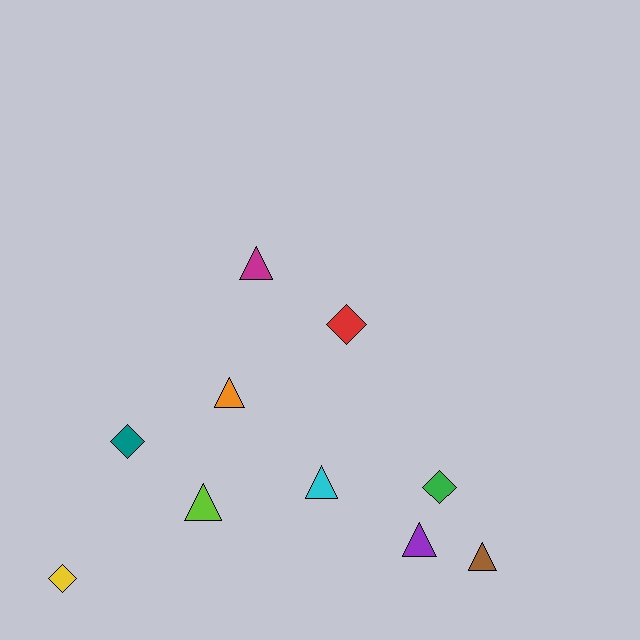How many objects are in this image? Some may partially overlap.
There are 10 objects.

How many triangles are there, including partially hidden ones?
There are 6 triangles.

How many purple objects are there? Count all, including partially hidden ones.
There is 1 purple object.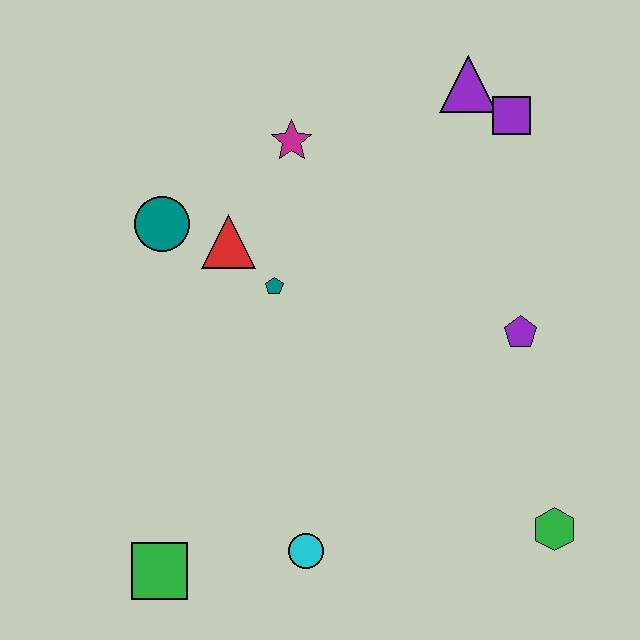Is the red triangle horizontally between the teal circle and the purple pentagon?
Yes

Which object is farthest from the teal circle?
The green hexagon is farthest from the teal circle.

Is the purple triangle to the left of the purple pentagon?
Yes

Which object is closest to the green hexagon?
The purple pentagon is closest to the green hexagon.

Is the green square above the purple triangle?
No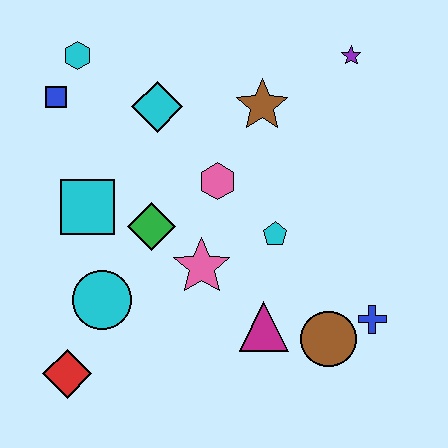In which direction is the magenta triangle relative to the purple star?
The magenta triangle is below the purple star.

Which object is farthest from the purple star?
The red diamond is farthest from the purple star.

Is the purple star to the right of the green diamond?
Yes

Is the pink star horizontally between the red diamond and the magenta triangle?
Yes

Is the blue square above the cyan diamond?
Yes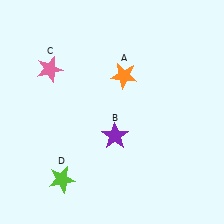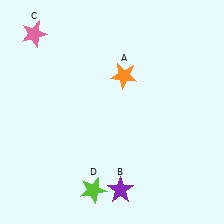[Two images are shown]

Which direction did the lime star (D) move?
The lime star (D) moved right.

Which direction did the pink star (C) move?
The pink star (C) moved up.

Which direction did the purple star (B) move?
The purple star (B) moved down.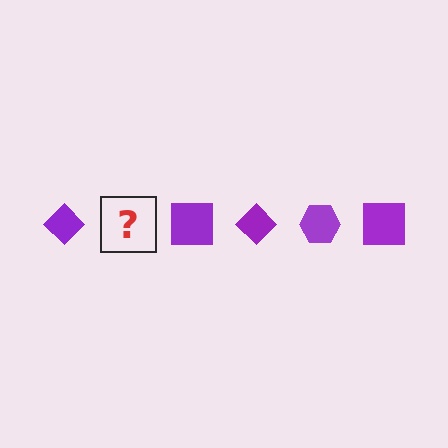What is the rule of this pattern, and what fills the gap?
The rule is that the pattern cycles through diamond, hexagon, square shapes in purple. The gap should be filled with a purple hexagon.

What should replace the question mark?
The question mark should be replaced with a purple hexagon.